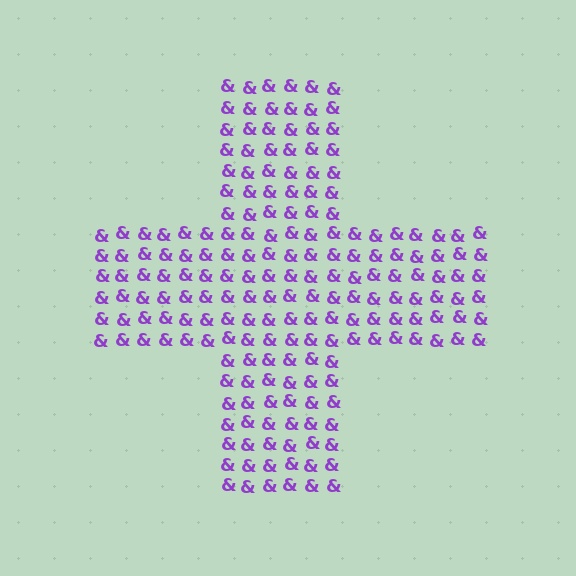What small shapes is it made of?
It is made of small ampersands.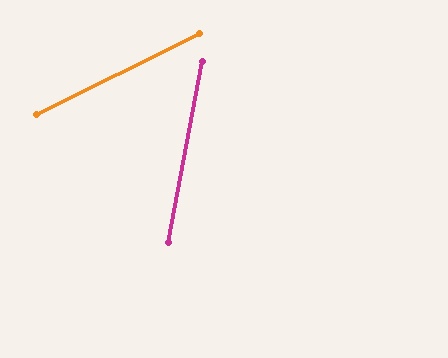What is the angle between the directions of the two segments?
Approximately 53 degrees.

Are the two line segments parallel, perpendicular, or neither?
Neither parallel nor perpendicular — they differ by about 53°.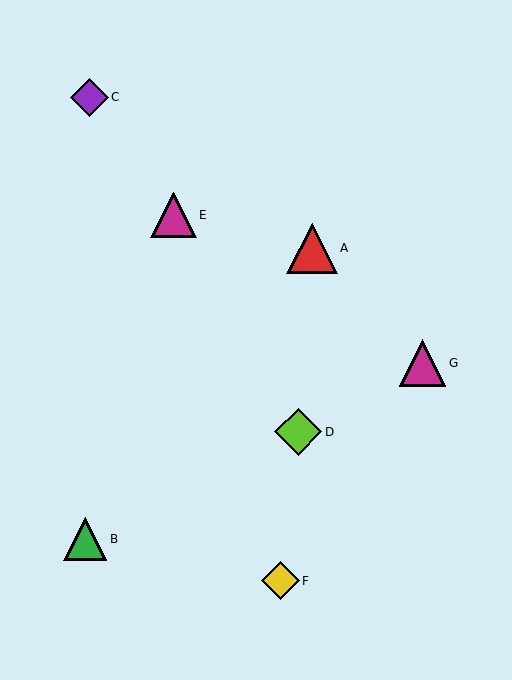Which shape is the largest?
The red triangle (labeled A) is the largest.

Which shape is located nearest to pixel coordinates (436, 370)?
The magenta triangle (labeled G) at (423, 363) is nearest to that location.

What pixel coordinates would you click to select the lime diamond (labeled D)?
Click at (298, 432) to select the lime diamond D.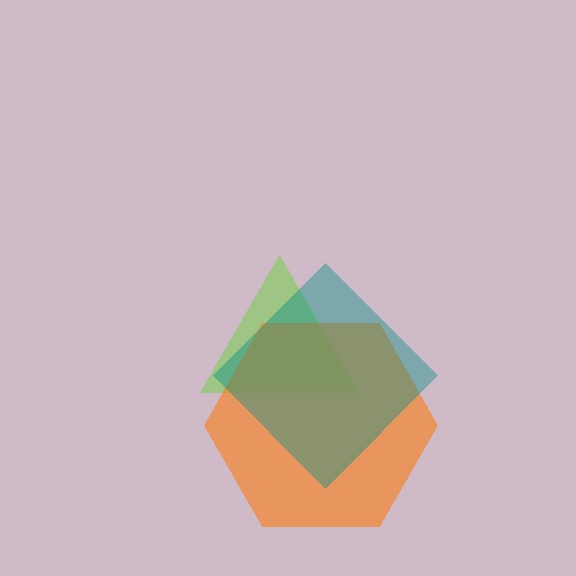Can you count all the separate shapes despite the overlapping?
Yes, there are 3 separate shapes.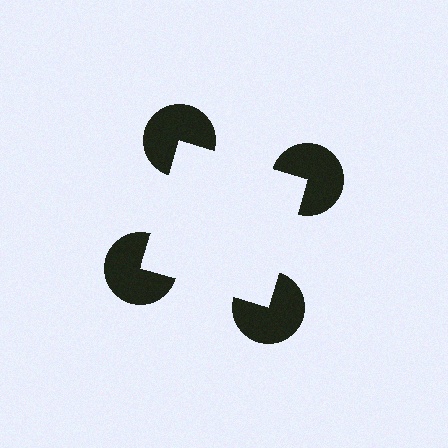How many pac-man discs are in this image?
There are 4 — one at each vertex of the illusory square.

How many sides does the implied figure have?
4 sides.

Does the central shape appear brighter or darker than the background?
It typically appears slightly brighter than the background, even though no actual brightness change is drawn.